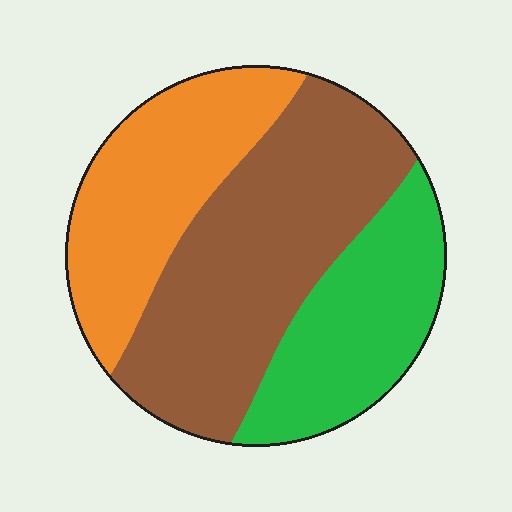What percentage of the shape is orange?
Orange takes up between a quarter and a half of the shape.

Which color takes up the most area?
Brown, at roughly 45%.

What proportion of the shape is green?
Green covers around 25% of the shape.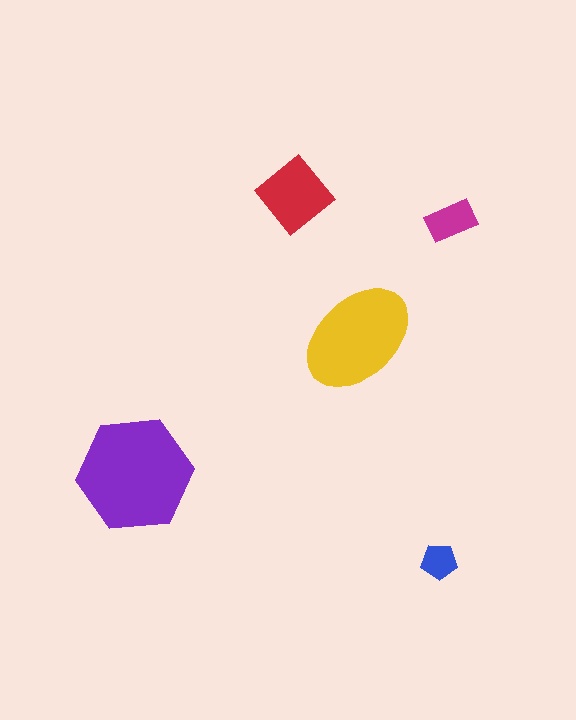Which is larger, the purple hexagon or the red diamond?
The purple hexagon.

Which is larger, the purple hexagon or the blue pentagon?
The purple hexagon.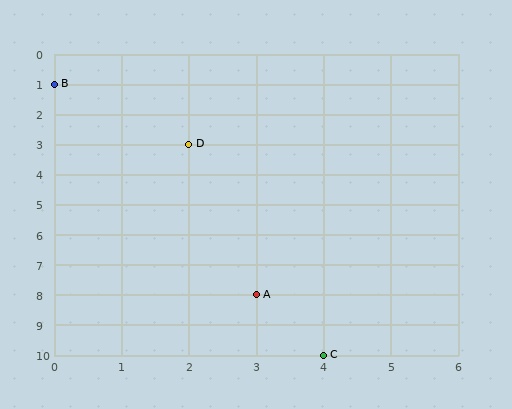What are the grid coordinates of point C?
Point C is at grid coordinates (4, 10).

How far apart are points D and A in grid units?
Points D and A are 1 column and 5 rows apart (about 5.1 grid units diagonally).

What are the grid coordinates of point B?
Point B is at grid coordinates (0, 1).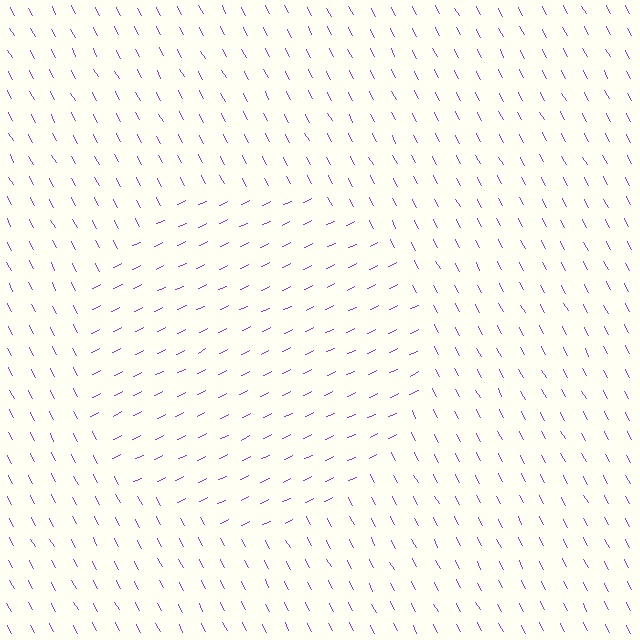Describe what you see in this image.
The image is filled with small purple line segments. A circle region in the image has lines oriented differently from the surrounding lines, creating a visible texture boundary.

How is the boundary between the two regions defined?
The boundary is defined purely by a change in line orientation (approximately 88 degrees difference). All lines are the same color and thickness.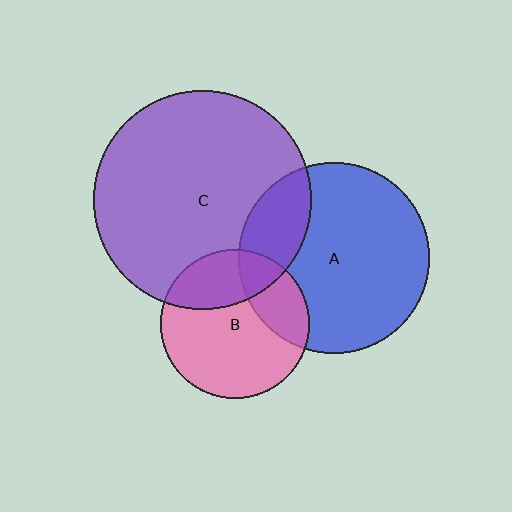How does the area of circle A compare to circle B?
Approximately 1.6 times.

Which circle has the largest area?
Circle C (purple).